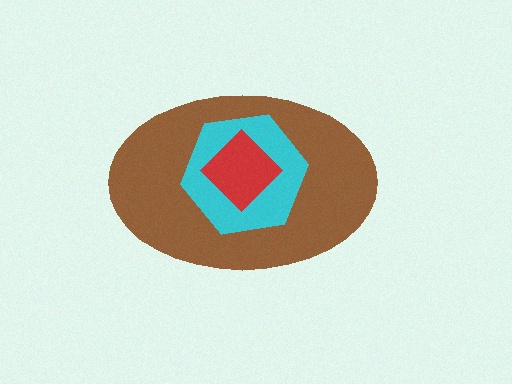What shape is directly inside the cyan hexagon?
The red diamond.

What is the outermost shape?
The brown ellipse.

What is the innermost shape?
The red diamond.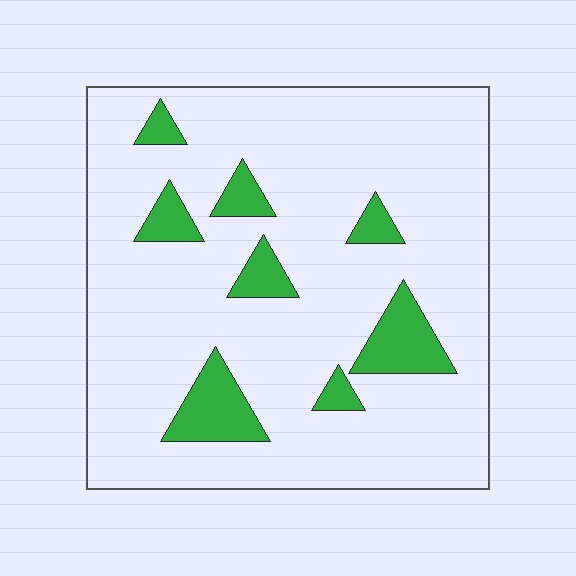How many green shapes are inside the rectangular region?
8.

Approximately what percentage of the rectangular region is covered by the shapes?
Approximately 15%.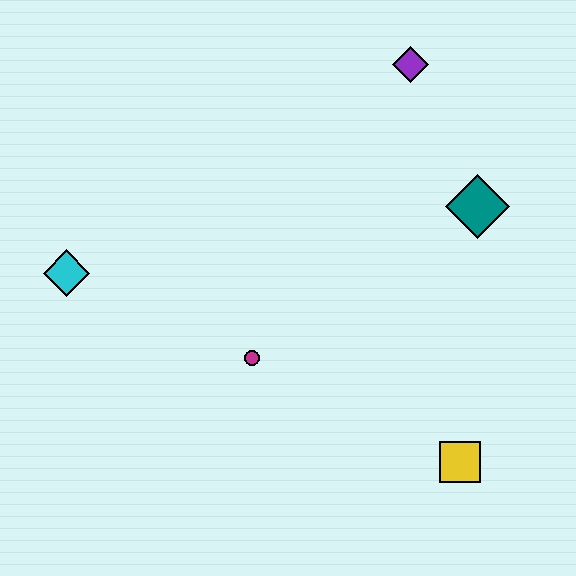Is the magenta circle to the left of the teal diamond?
Yes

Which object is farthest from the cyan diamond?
The yellow square is farthest from the cyan diamond.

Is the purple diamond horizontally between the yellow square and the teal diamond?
No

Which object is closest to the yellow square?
The magenta circle is closest to the yellow square.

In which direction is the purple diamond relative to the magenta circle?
The purple diamond is above the magenta circle.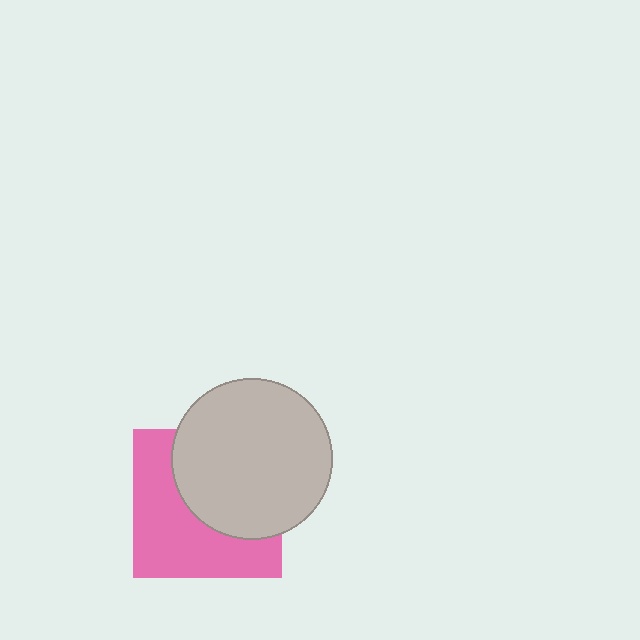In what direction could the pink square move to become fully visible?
The pink square could move toward the lower-left. That would shift it out from behind the light gray circle entirely.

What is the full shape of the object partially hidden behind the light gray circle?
The partially hidden object is a pink square.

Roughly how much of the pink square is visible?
About half of it is visible (roughly 51%).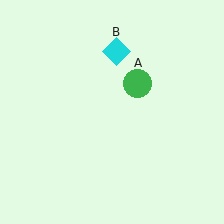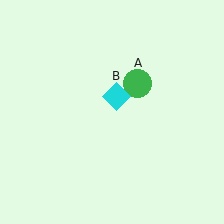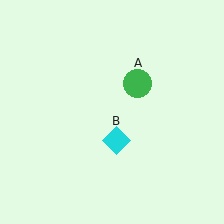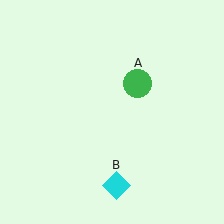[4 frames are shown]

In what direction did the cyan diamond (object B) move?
The cyan diamond (object B) moved down.